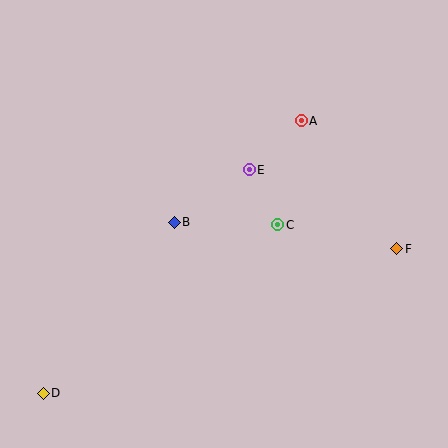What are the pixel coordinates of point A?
Point A is at (301, 121).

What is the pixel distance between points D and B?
The distance between D and B is 215 pixels.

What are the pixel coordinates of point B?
Point B is at (174, 222).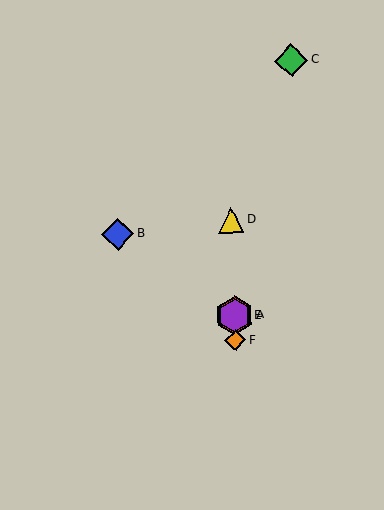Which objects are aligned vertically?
Objects A, D, E, F are aligned vertically.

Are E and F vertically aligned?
Yes, both are at x≈234.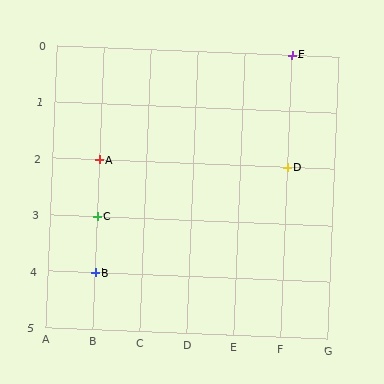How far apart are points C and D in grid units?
Points C and D are 4 columns and 1 row apart (about 4.1 grid units diagonally).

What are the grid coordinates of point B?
Point B is at grid coordinates (B, 4).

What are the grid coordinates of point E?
Point E is at grid coordinates (F, 0).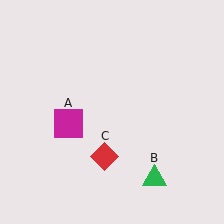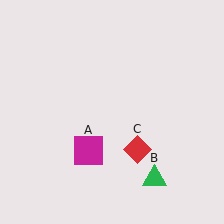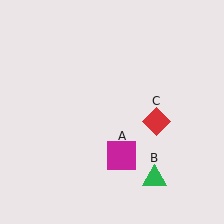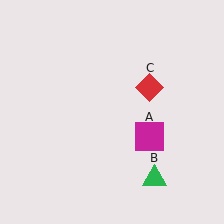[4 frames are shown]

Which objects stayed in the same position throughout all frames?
Green triangle (object B) remained stationary.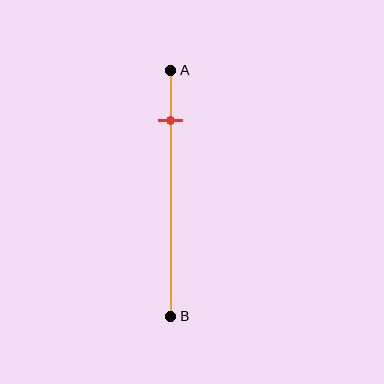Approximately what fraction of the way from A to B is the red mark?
The red mark is approximately 20% of the way from A to B.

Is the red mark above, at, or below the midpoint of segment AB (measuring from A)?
The red mark is above the midpoint of segment AB.